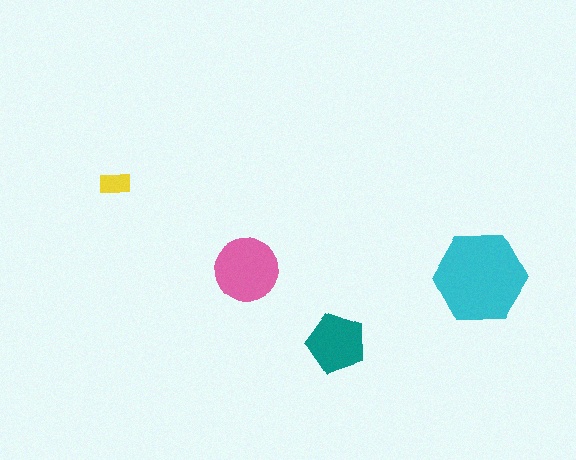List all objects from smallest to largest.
The yellow rectangle, the teal pentagon, the pink circle, the cyan hexagon.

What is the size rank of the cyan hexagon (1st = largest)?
1st.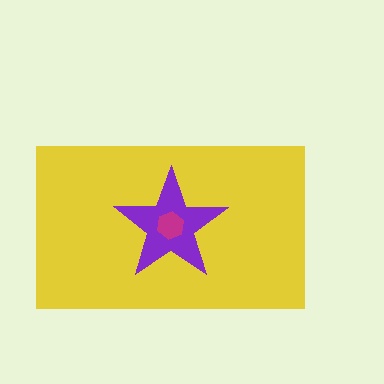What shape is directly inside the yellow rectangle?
The purple star.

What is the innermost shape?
The magenta hexagon.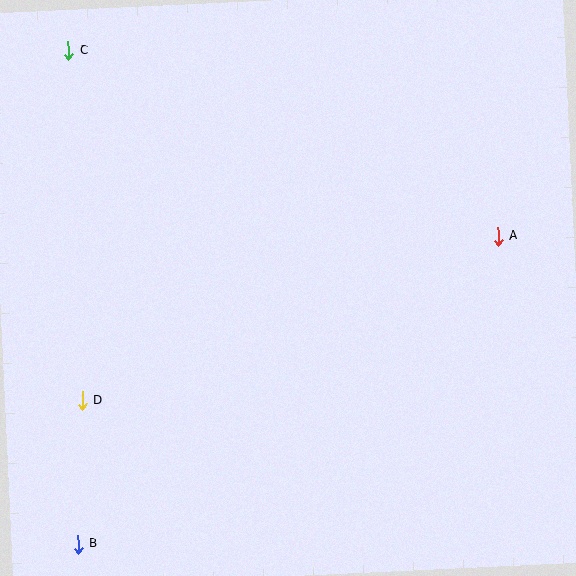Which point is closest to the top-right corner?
Point A is closest to the top-right corner.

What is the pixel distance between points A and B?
The distance between A and B is 521 pixels.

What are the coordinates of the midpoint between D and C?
The midpoint between D and C is at (75, 226).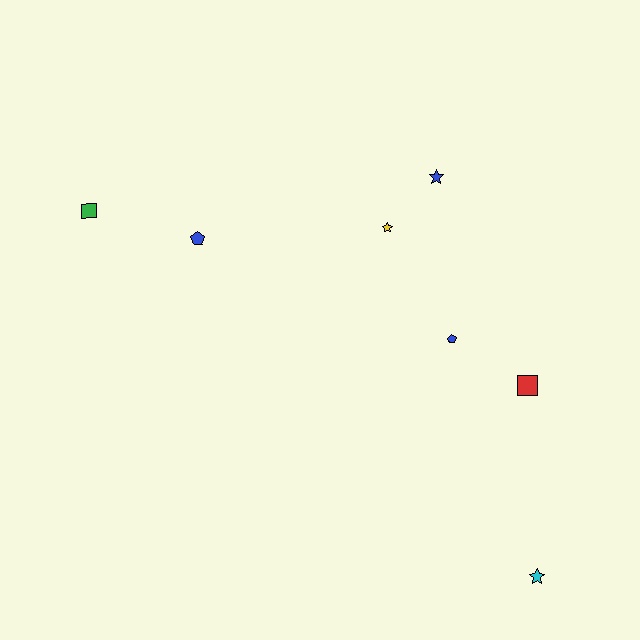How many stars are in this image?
There are 3 stars.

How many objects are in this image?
There are 7 objects.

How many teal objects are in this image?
There are no teal objects.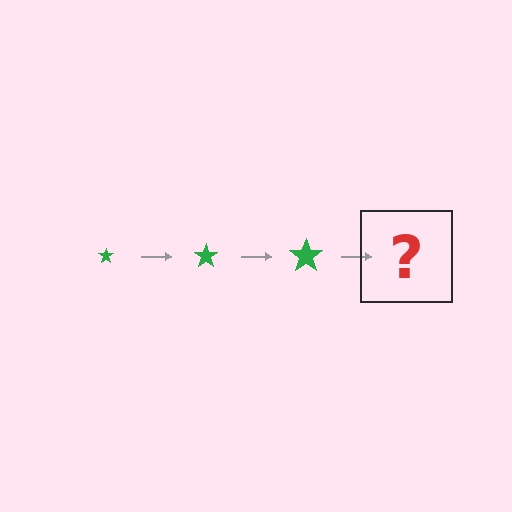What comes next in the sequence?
The next element should be a green star, larger than the previous one.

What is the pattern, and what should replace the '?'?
The pattern is that the star gets progressively larger each step. The '?' should be a green star, larger than the previous one.